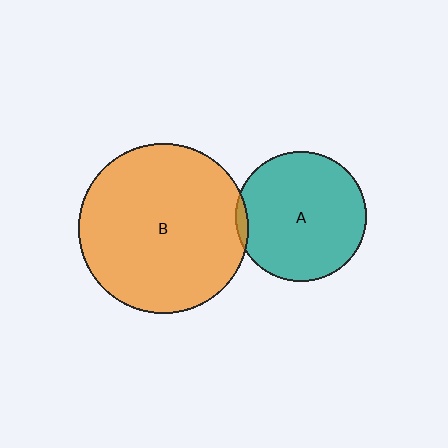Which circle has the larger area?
Circle B (orange).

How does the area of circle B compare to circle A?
Approximately 1.7 times.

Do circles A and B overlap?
Yes.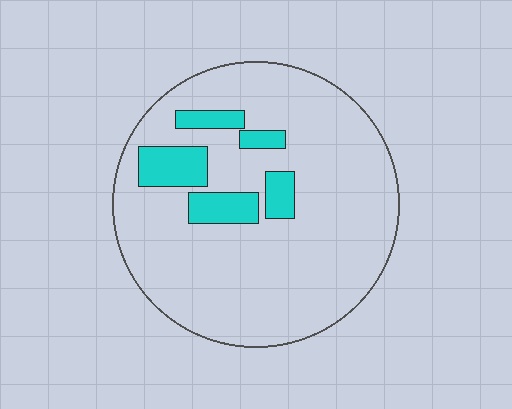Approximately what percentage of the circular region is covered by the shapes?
Approximately 15%.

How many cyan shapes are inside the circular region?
5.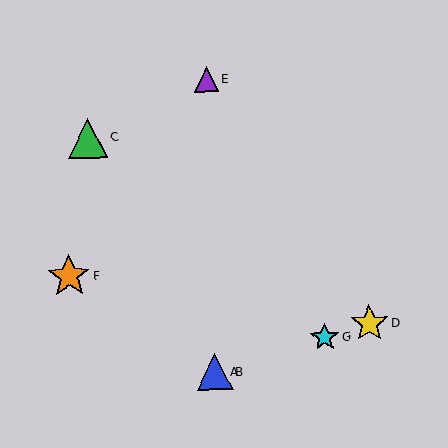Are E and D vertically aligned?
No, E is at x≈206 and D is at x≈369.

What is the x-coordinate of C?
Object C is at x≈88.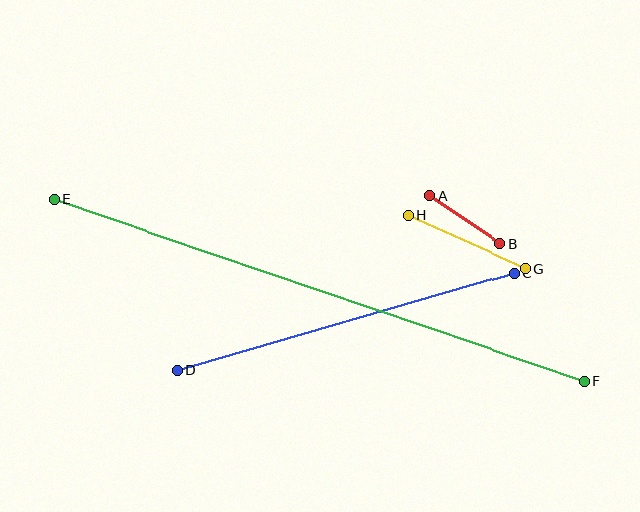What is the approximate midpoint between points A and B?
The midpoint is at approximately (465, 220) pixels.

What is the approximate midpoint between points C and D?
The midpoint is at approximately (345, 321) pixels.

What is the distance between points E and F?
The distance is approximately 559 pixels.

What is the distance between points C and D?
The distance is approximately 351 pixels.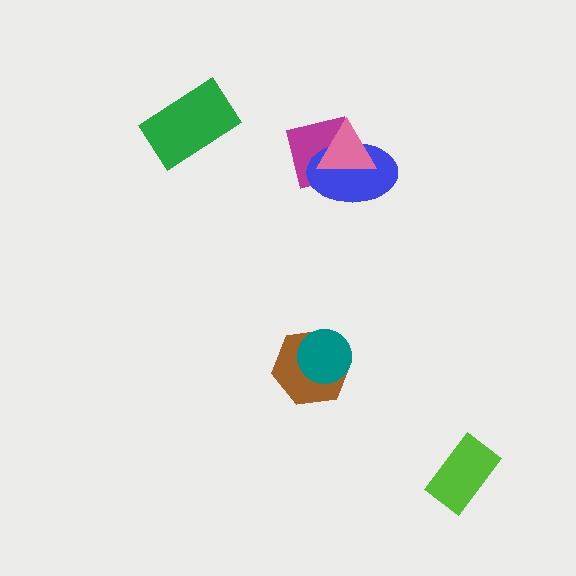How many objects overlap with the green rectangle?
0 objects overlap with the green rectangle.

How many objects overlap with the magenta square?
2 objects overlap with the magenta square.